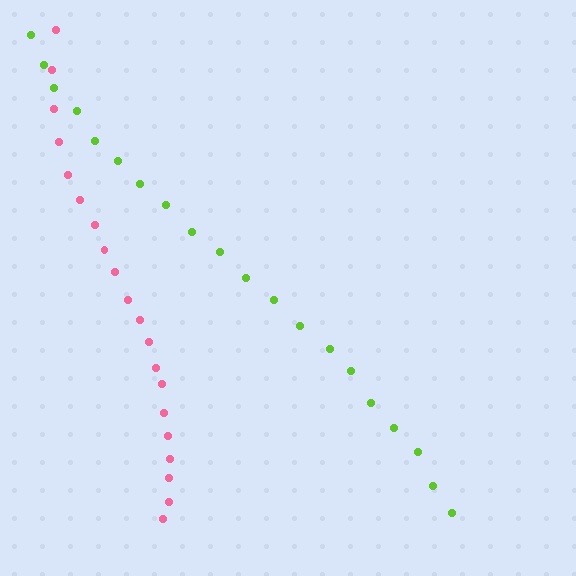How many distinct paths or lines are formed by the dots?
There are 2 distinct paths.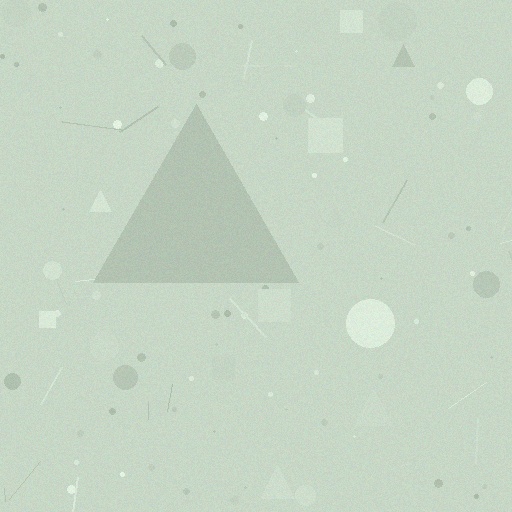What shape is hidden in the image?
A triangle is hidden in the image.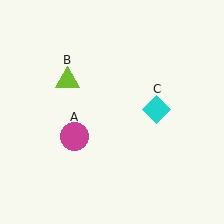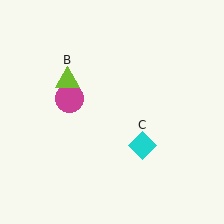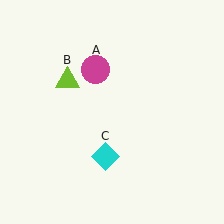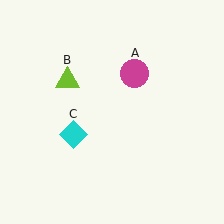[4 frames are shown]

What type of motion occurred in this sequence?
The magenta circle (object A), cyan diamond (object C) rotated clockwise around the center of the scene.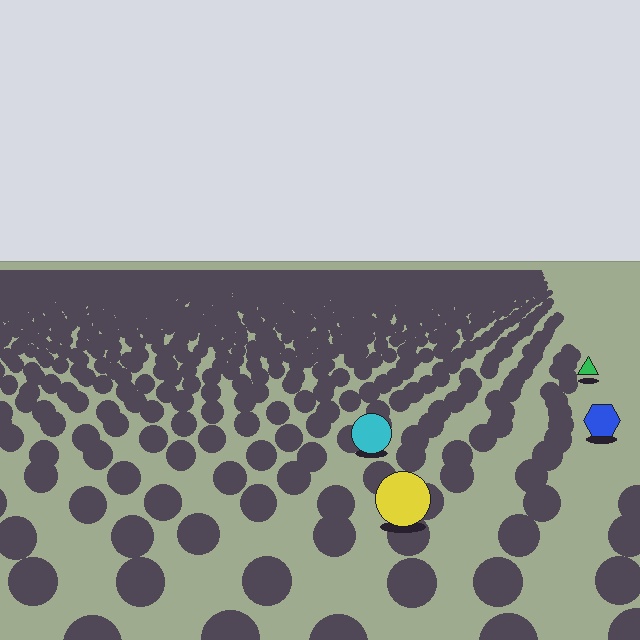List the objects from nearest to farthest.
From nearest to farthest: the yellow circle, the cyan circle, the blue hexagon, the green triangle.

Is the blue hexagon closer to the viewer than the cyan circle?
No. The cyan circle is closer — you can tell from the texture gradient: the ground texture is coarser near it.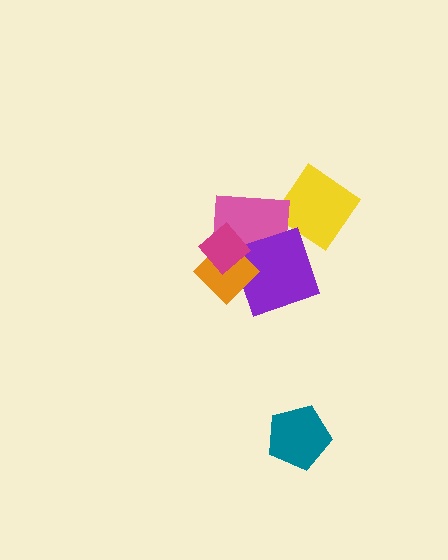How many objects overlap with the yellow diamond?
2 objects overlap with the yellow diamond.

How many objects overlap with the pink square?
4 objects overlap with the pink square.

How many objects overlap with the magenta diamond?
3 objects overlap with the magenta diamond.